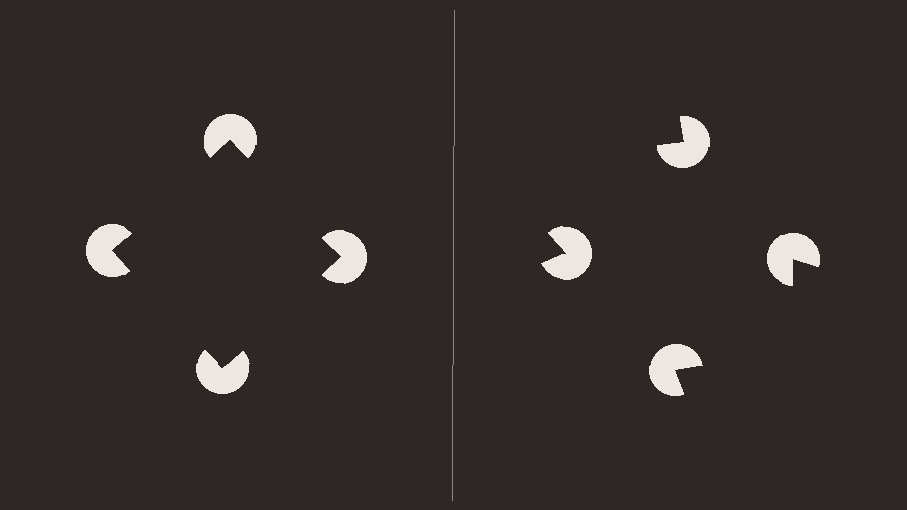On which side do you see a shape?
An illusory square appears on the left side. On the right side the wedge cuts are rotated, so no coherent shape forms.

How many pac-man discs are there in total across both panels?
8 — 4 on each side.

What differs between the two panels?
The pac-man discs are positioned identically on both sides; only the wedge orientations differ. On the left they align to a square; on the right they are misaligned.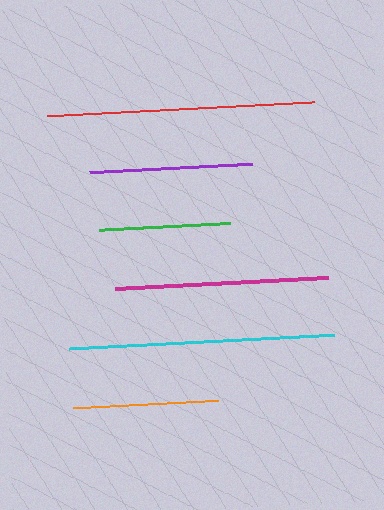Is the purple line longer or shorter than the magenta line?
The magenta line is longer than the purple line.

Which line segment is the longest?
The red line is the longest at approximately 268 pixels.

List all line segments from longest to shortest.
From longest to shortest: red, cyan, magenta, purple, orange, green.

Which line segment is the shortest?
The green line is the shortest at approximately 132 pixels.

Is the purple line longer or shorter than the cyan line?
The cyan line is longer than the purple line.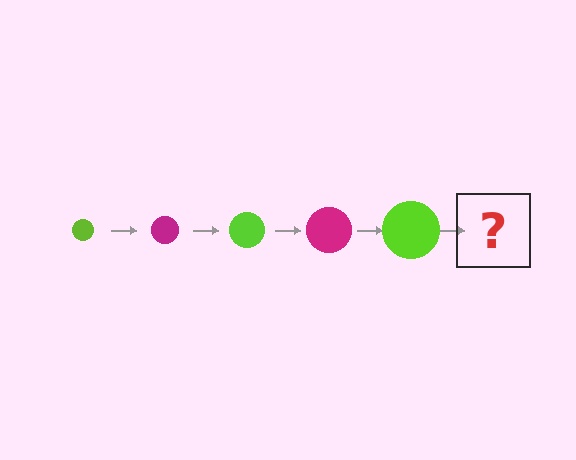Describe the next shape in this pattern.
It should be a magenta circle, larger than the previous one.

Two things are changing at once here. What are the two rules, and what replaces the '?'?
The two rules are that the circle grows larger each step and the color cycles through lime and magenta. The '?' should be a magenta circle, larger than the previous one.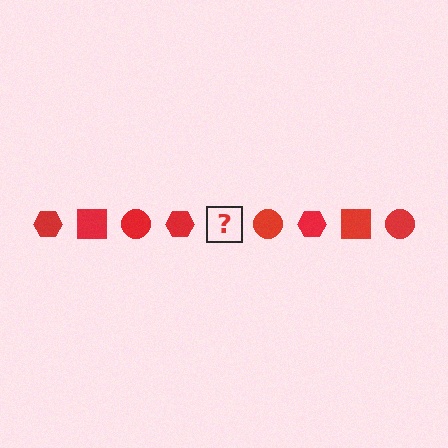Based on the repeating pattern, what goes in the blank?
The blank should be a red square.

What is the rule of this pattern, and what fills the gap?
The rule is that the pattern cycles through hexagon, square, circle shapes in red. The gap should be filled with a red square.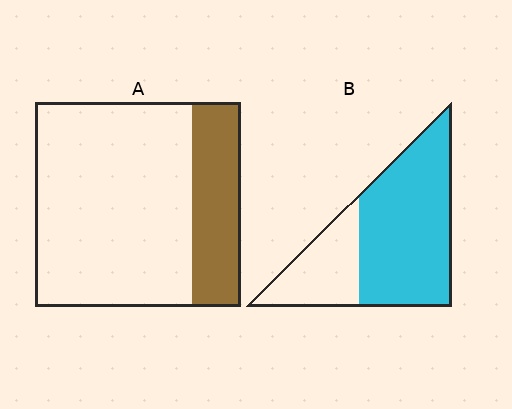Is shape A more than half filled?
No.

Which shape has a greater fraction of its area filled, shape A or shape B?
Shape B.